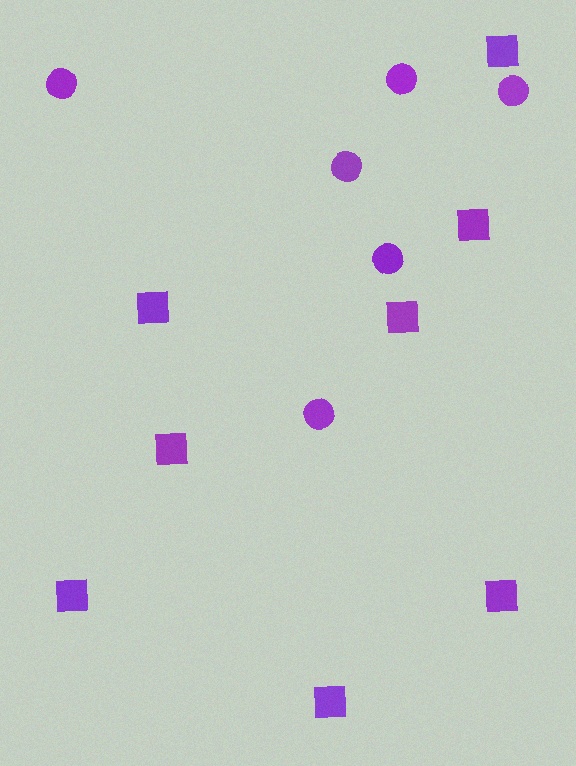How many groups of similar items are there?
There are 2 groups: one group of circles (6) and one group of squares (8).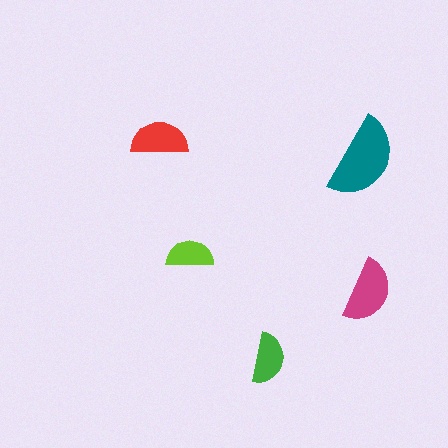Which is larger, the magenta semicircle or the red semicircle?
The magenta one.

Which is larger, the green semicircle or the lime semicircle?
The green one.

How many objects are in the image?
There are 5 objects in the image.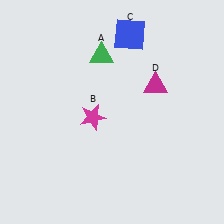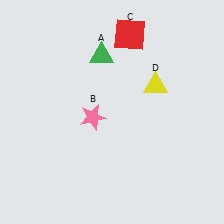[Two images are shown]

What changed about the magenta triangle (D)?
In Image 1, D is magenta. In Image 2, it changed to yellow.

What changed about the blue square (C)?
In Image 1, C is blue. In Image 2, it changed to red.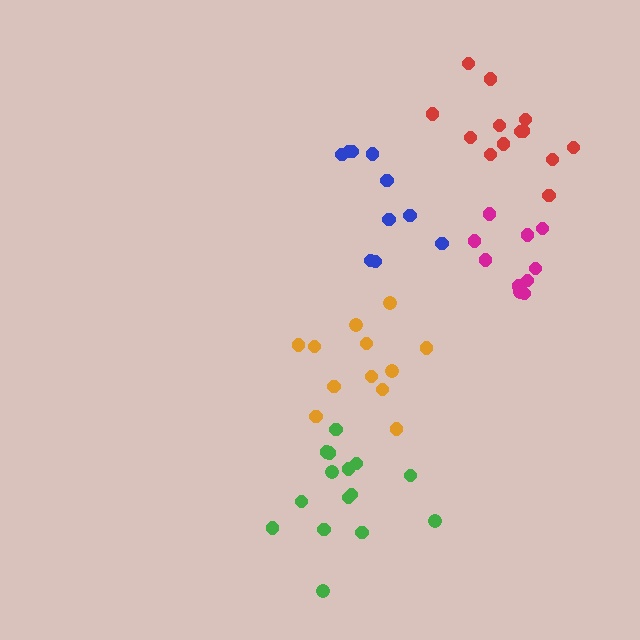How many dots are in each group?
Group 1: 13 dots, Group 2: 10 dots, Group 3: 15 dots, Group 4: 10 dots, Group 5: 12 dots (60 total).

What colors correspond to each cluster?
The clusters are colored: red, blue, green, magenta, orange.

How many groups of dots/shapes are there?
There are 5 groups.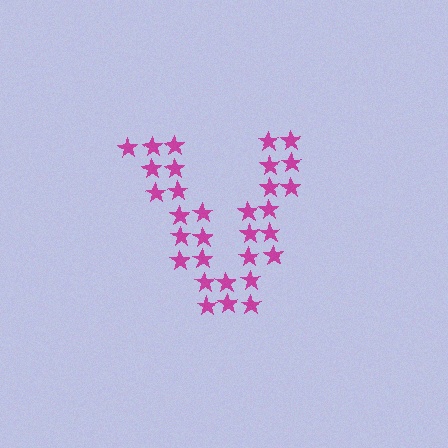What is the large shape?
The large shape is the letter V.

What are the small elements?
The small elements are stars.